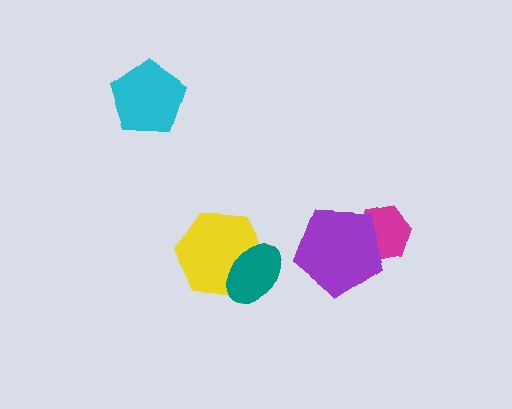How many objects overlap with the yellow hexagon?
1 object overlaps with the yellow hexagon.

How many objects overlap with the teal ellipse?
1 object overlaps with the teal ellipse.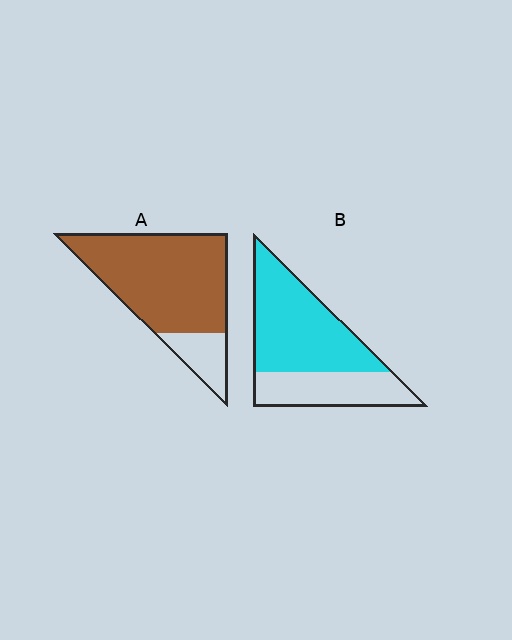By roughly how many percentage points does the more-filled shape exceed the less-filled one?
By roughly 20 percentage points (A over B).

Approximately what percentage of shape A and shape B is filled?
A is approximately 80% and B is approximately 65%.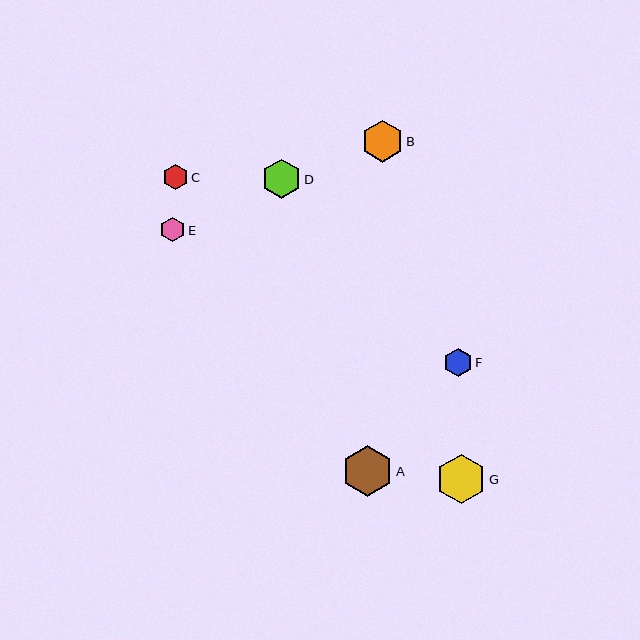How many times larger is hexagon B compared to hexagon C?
Hexagon B is approximately 1.7 times the size of hexagon C.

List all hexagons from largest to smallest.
From largest to smallest: A, G, B, D, F, C, E.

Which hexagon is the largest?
Hexagon A is the largest with a size of approximately 51 pixels.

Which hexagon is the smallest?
Hexagon E is the smallest with a size of approximately 25 pixels.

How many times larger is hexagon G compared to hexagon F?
Hexagon G is approximately 1.8 times the size of hexagon F.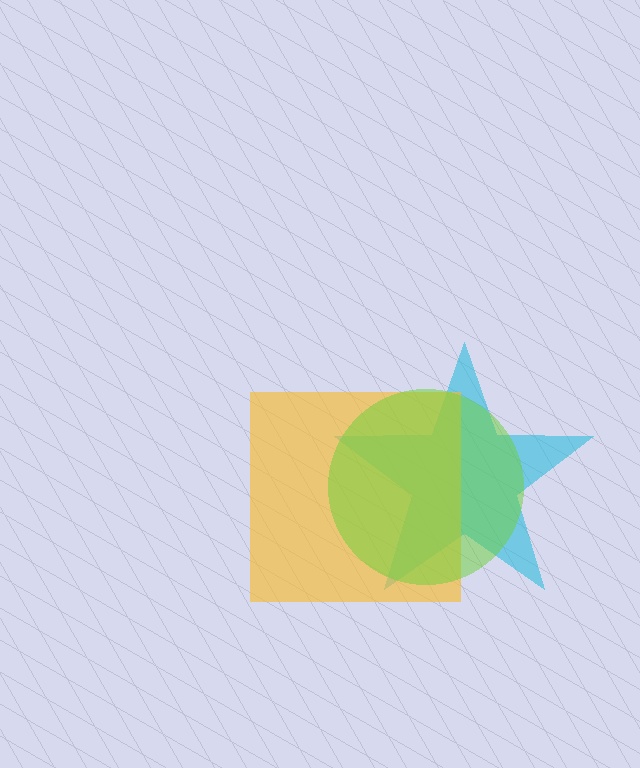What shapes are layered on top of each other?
The layered shapes are: a cyan star, a yellow square, a lime circle.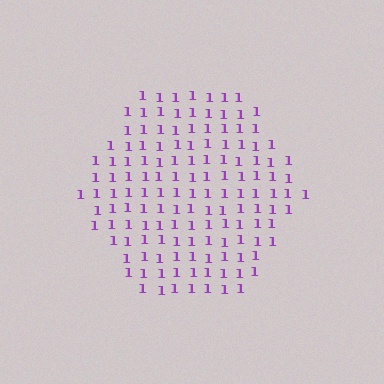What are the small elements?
The small elements are digit 1's.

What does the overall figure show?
The overall figure shows a hexagon.